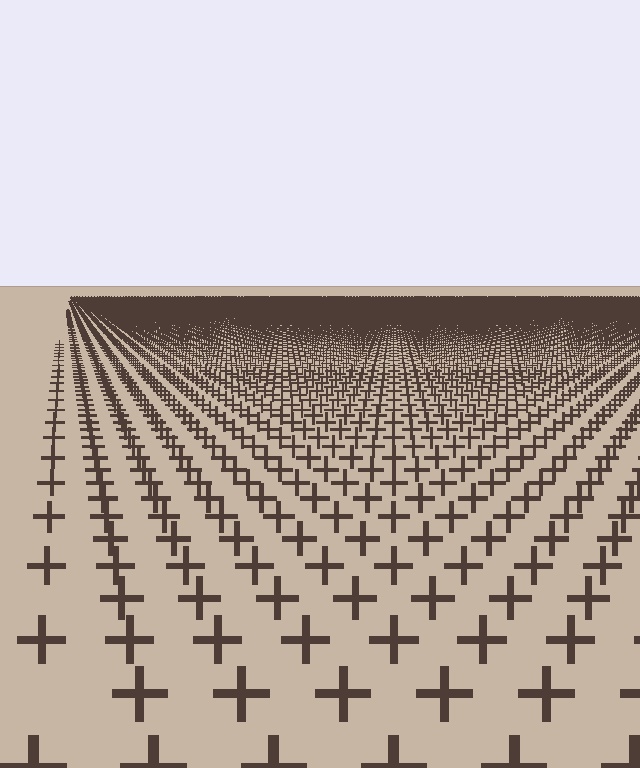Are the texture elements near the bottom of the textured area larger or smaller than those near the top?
Larger. Near the bottom, elements are closer to the viewer and appear at a bigger on-screen size.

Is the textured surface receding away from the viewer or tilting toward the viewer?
The surface is receding away from the viewer. Texture elements get smaller and denser toward the top.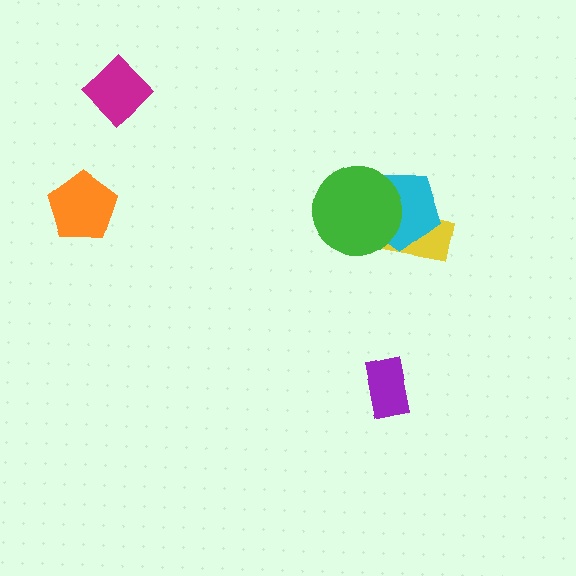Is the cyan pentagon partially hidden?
Yes, it is partially covered by another shape.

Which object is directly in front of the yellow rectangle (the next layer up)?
The cyan pentagon is directly in front of the yellow rectangle.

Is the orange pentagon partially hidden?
No, no other shape covers it.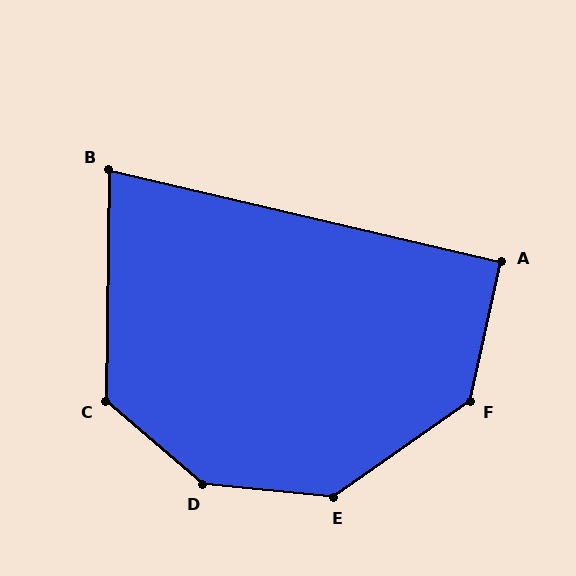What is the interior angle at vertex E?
Approximately 139 degrees (obtuse).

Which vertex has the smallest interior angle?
B, at approximately 78 degrees.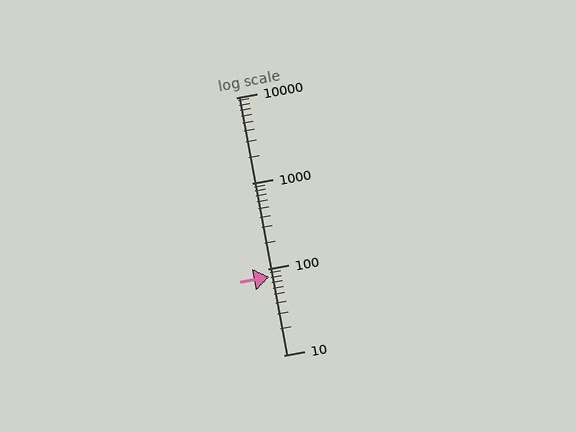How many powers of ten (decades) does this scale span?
The scale spans 3 decades, from 10 to 10000.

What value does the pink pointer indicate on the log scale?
The pointer indicates approximately 81.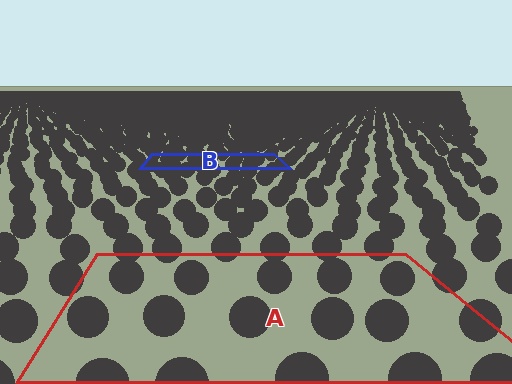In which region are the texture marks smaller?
The texture marks are smaller in region B, because it is farther away.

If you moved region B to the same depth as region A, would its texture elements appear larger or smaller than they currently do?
They would appear larger. At a closer depth, the same texture elements are projected at a bigger on-screen size.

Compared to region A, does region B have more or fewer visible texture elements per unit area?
Region B has more texture elements per unit area — they are packed more densely because it is farther away.